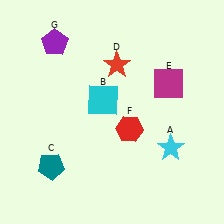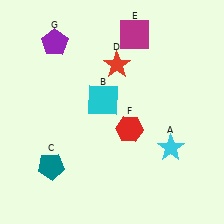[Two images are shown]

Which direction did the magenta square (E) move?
The magenta square (E) moved up.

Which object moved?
The magenta square (E) moved up.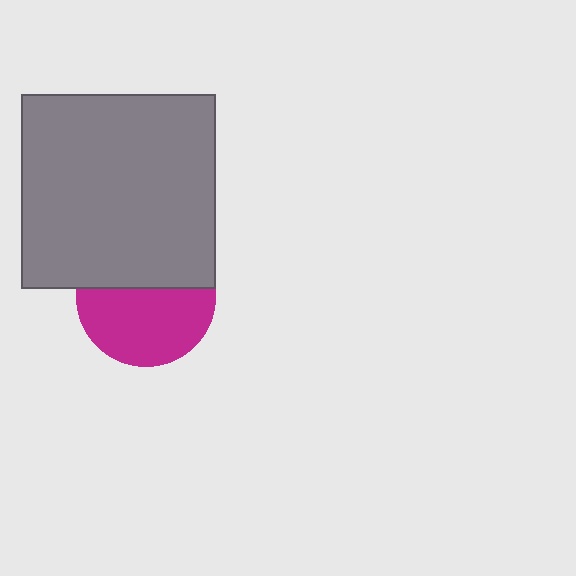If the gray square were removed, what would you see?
You would see the complete magenta circle.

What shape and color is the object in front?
The object in front is a gray square.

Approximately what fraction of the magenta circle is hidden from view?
Roughly 43% of the magenta circle is hidden behind the gray square.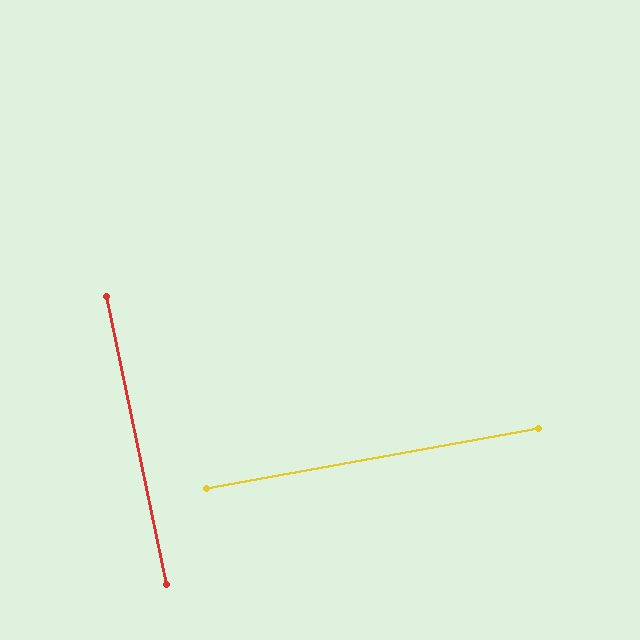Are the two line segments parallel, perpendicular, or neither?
Perpendicular — they meet at approximately 89°.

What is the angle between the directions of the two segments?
Approximately 89 degrees.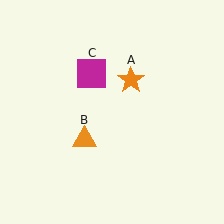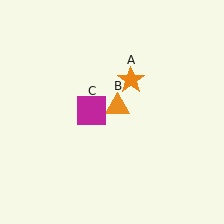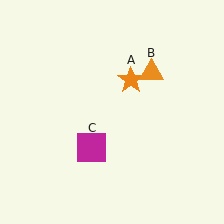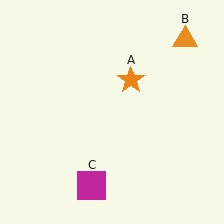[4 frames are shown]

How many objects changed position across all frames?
2 objects changed position: orange triangle (object B), magenta square (object C).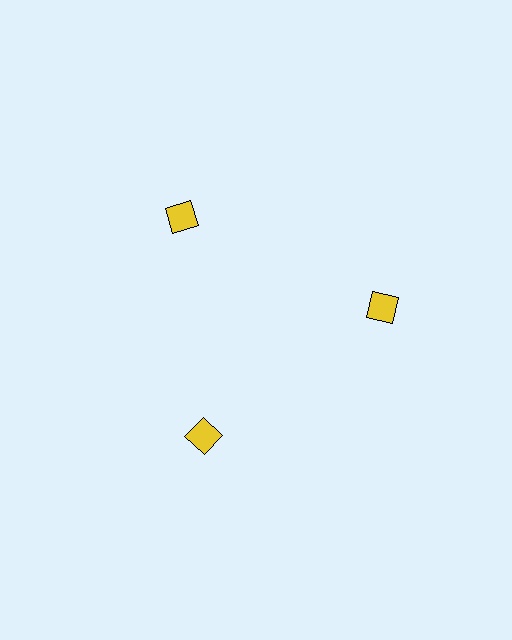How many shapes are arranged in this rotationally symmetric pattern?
There are 3 shapes, arranged in 3 groups of 1.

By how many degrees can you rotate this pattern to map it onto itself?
The pattern maps onto itself every 120 degrees of rotation.